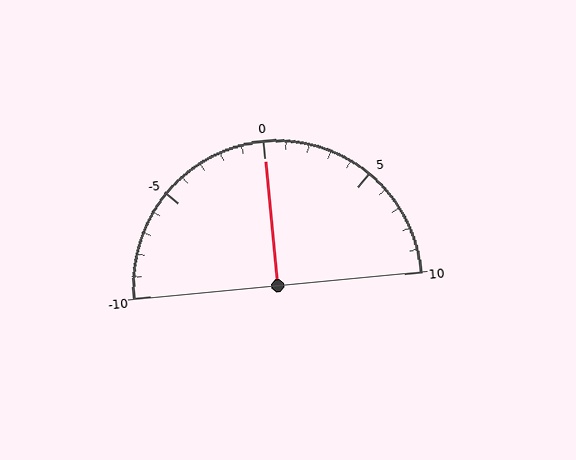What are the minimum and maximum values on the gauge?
The gauge ranges from -10 to 10.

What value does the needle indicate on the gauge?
The needle indicates approximately 0.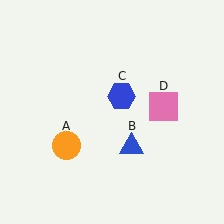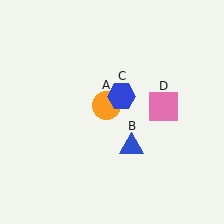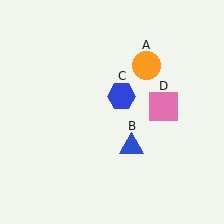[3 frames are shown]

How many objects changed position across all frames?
1 object changed position: orange circle (object A).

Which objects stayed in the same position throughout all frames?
Blue triangle (object B) and blue hexagon (object C) and pink square (object D) remained stationary.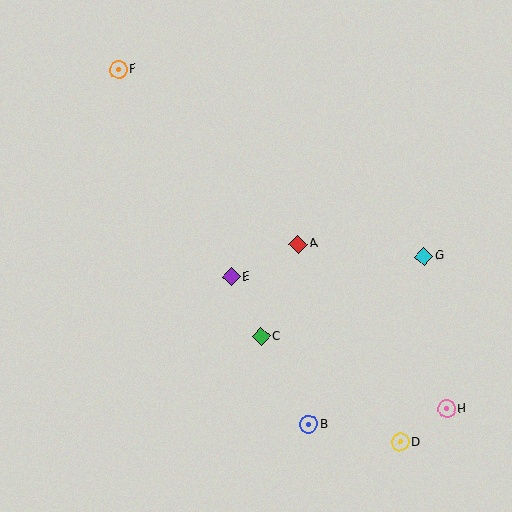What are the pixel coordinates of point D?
Point D is at (400, 442).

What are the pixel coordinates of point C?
Point C is at (261, 337).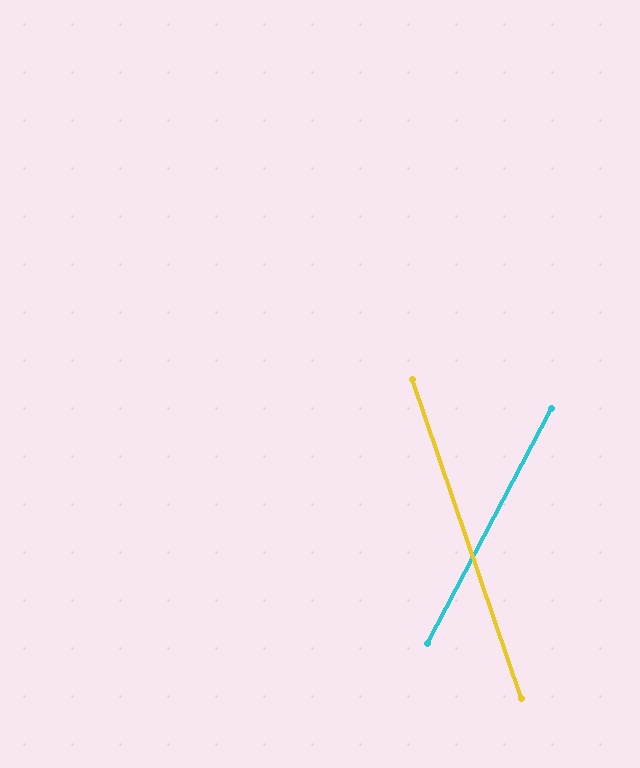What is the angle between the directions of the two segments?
Approximately 47 degrees.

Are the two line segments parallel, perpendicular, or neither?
Neither parallel nor perpendicular — they differ by about 47°.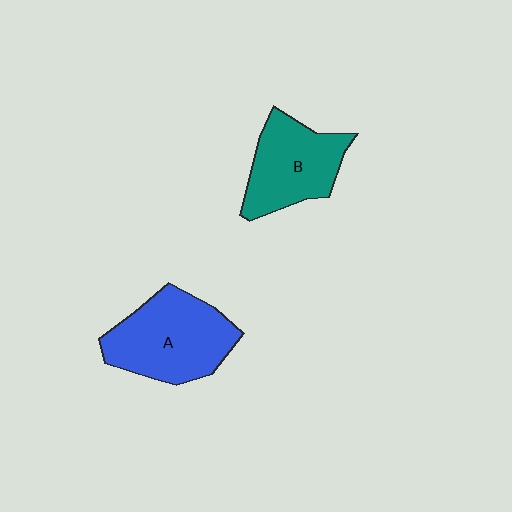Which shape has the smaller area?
Shape B (teal).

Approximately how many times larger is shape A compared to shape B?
Approximately 1.2 times.